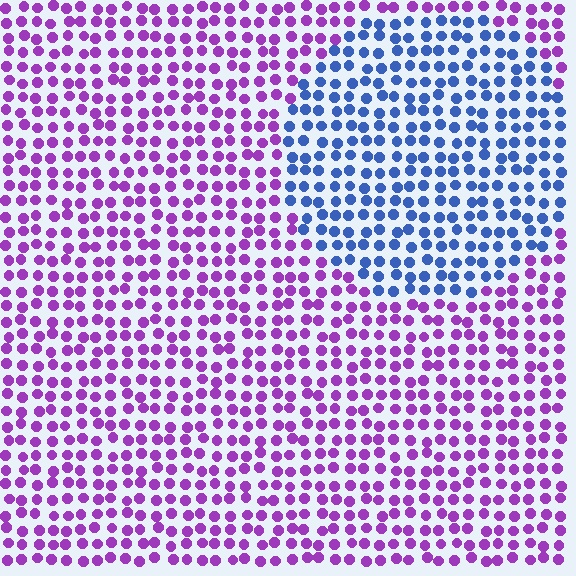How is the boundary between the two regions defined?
The boundary is defined purely by a slight shift in hue (about 65 degrees). Spacing, size, and orientation are identical on both sides.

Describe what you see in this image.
The image is filled with small purple elements in a uniform arrangement. A circle-shaped region is visible where the elements are tinted to a slightly different hue, forming a subtle color boundary.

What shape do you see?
I see a circle.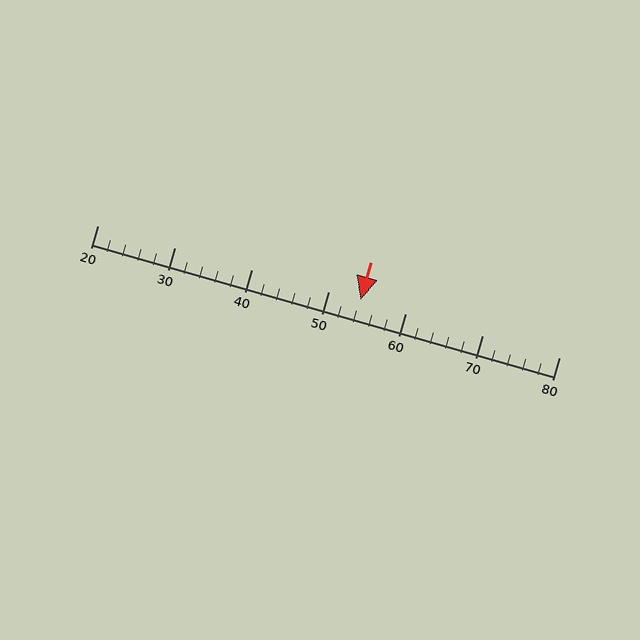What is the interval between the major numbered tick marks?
The major tick marks are spaced 10 units apart.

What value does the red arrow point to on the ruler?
The red arrow points to approximately 54.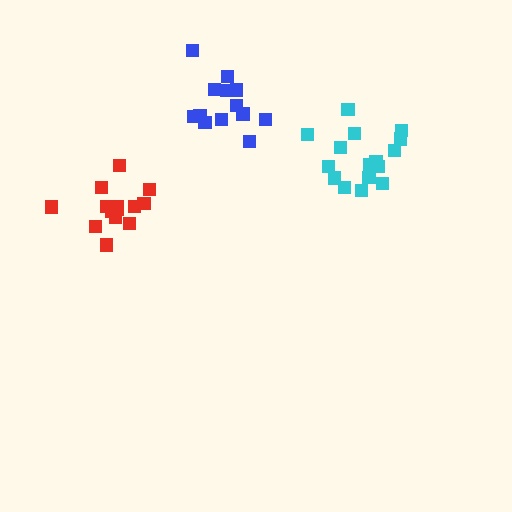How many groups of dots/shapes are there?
There are 3 groups.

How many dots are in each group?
Group 1: 13 dots, Group 2: 16 dots, Group 3: 14 dots (43 total).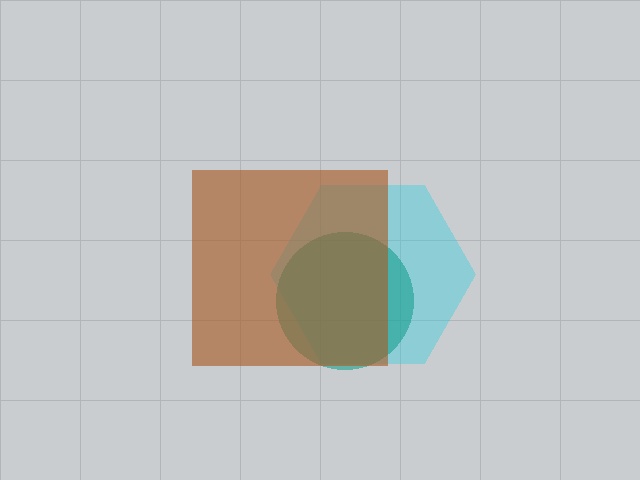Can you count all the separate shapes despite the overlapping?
Yes, there are 3 separate shapes.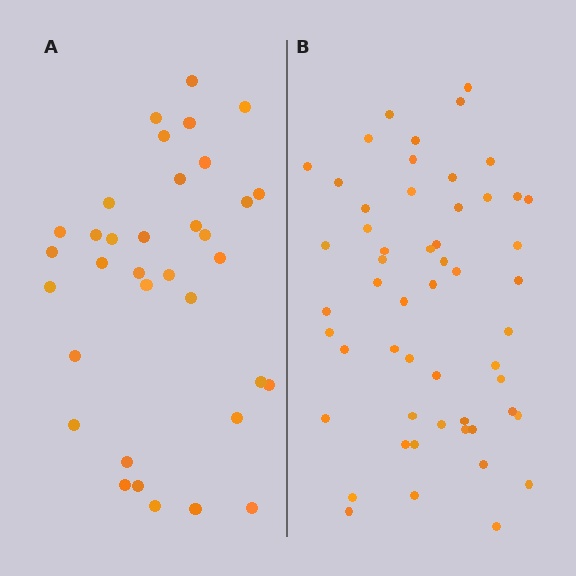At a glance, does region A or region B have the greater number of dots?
Region B (the right region) has more dots.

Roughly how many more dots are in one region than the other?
Region B has approximately 20 more dots than region A.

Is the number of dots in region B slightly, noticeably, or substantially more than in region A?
Region B has substantially more. The ratio is roughly 1.5 to 1.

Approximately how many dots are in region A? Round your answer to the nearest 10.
About 40 dots. (The exact count is 35, which rounds to 40.)